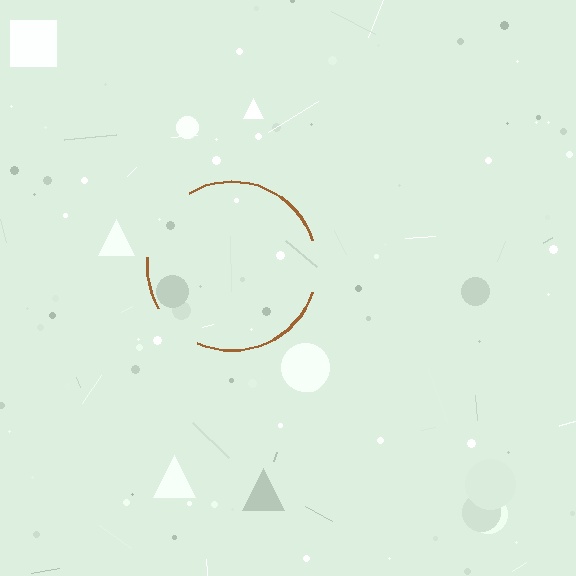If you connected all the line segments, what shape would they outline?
They would outline a circle.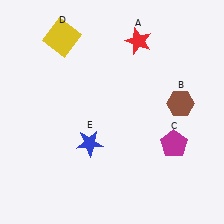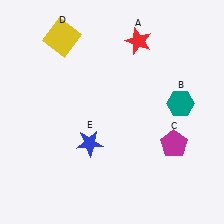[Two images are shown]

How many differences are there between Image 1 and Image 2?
There is 1 difference between the two images.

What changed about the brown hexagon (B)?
In Image 1, B is brown. In Image 2, it changed to teal.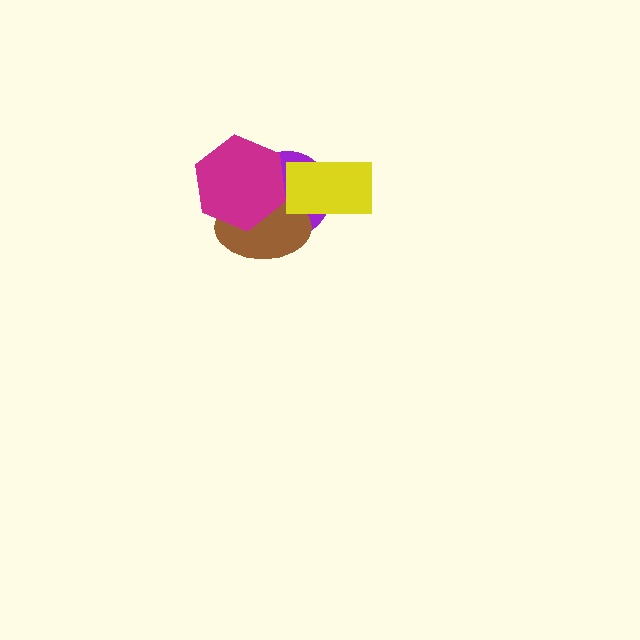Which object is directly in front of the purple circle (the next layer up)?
The brown ellipse is directly in front of the purple circle.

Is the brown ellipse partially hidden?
Yes, it is partially covered by another shape.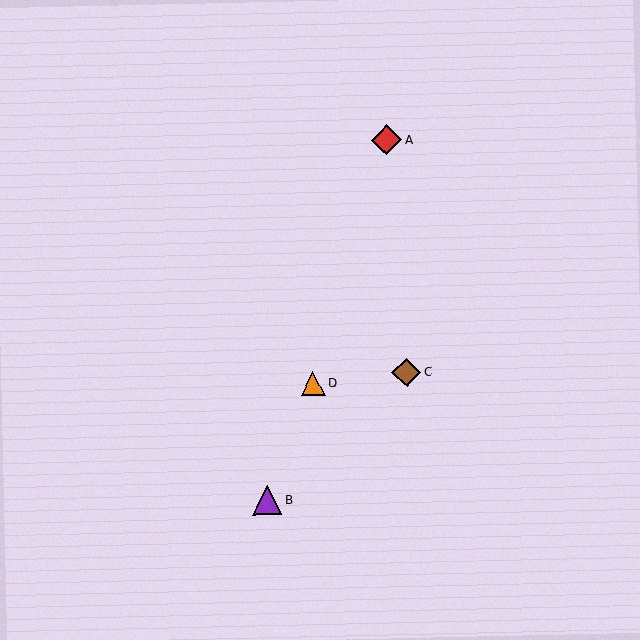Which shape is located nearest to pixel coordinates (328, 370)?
The orange triangle (labeled D) at (313, 383) is nearest to that location.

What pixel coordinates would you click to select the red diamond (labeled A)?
Click at (387, 140) to select the red diamond A.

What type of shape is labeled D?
Shape D is an orange triangle.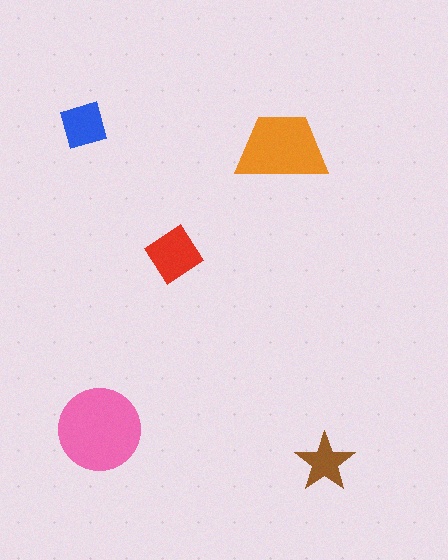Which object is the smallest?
The brown star.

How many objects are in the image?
There are 5 objects in the image.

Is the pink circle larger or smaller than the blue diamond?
Larger.